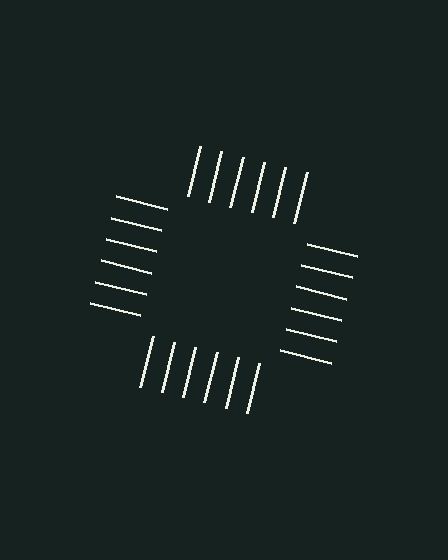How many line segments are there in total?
24 — 6 along each of the 4 edges.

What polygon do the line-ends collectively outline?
An illusory square — the line segments terminate on its edges but no continuous stroke is drawn.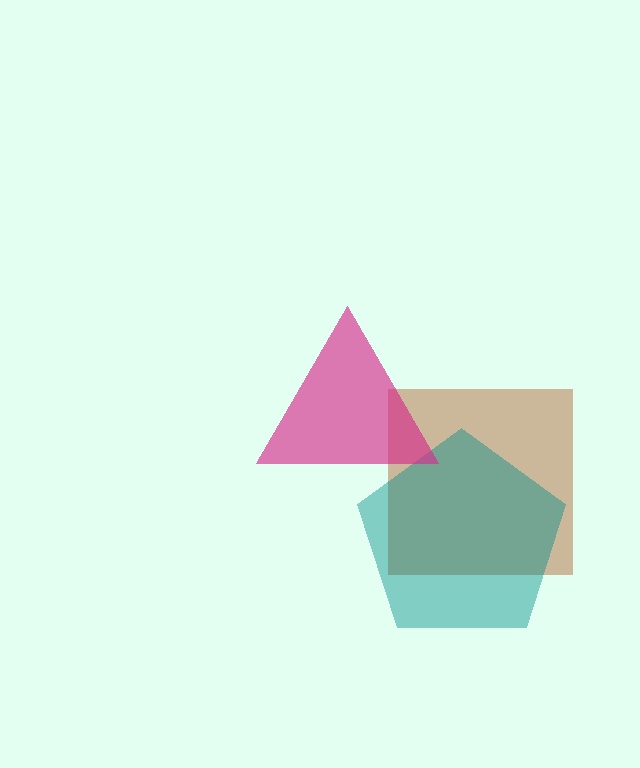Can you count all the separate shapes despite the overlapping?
Yes, there are 3 separate shapes.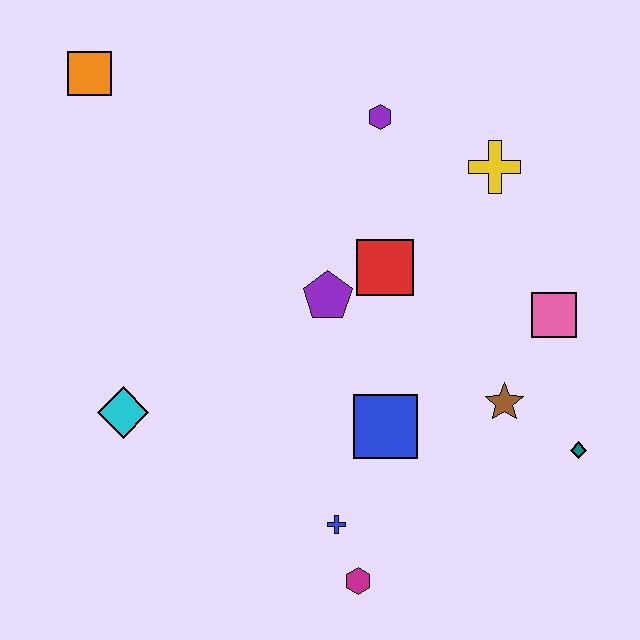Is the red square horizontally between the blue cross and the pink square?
Yes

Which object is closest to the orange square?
The purple hexagon is closest to the orange square.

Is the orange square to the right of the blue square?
No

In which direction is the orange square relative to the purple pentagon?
The orange square is to the left of the purple pentagon.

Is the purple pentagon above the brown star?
Yes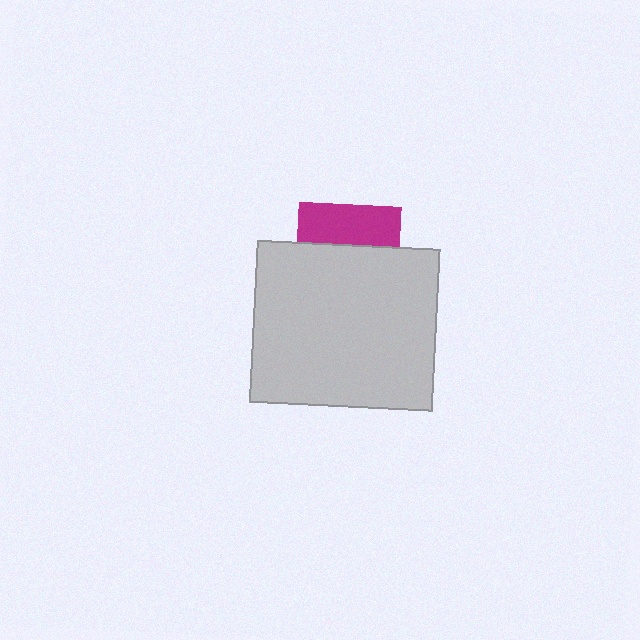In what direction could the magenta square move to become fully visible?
The magenta square could move up. That would shift it out from behind the light gray rectangle entirely.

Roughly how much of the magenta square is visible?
A small part of it is visible (roughly 39%).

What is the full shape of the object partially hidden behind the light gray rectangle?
The partially hidden object is a magenta square.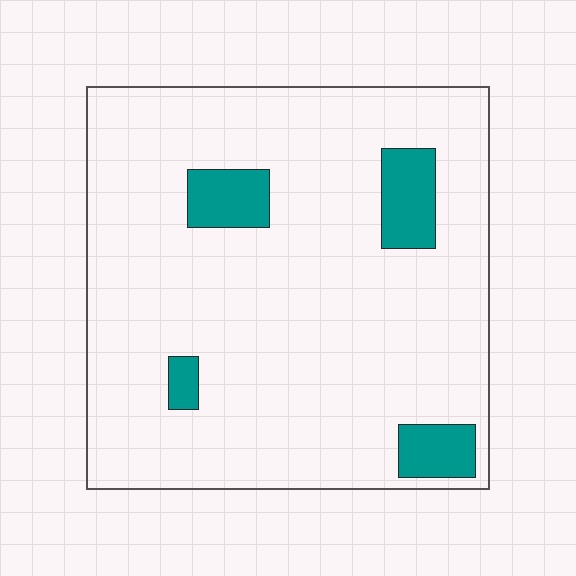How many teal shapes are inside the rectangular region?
4.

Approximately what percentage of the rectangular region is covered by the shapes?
Approximately 10%.